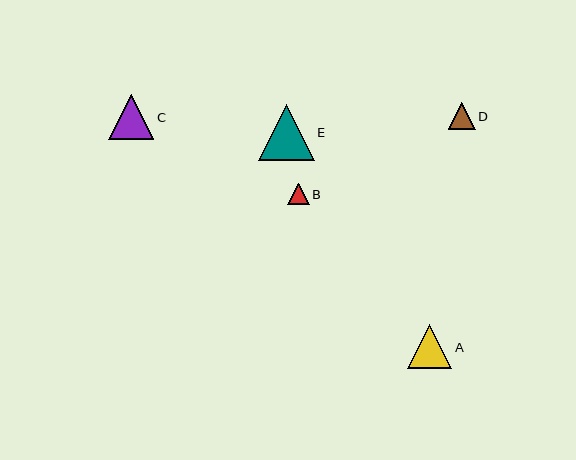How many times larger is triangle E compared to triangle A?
Triangle E is approximately 1.3 times the size of triangle A.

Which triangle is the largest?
Triangle E is the largest with a size of approximately 56 pixels.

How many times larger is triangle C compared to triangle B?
Triangle C is approximately 2.1 times the size of triangle B.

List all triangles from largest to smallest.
From largest to smallest: E, C, A, D, B.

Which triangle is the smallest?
Triangle B is the smallest with a size of approximately 22 pixels.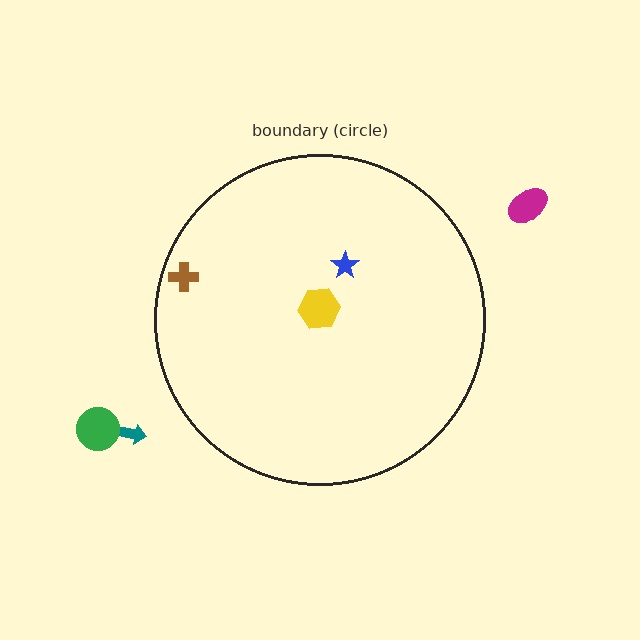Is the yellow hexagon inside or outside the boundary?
Inside.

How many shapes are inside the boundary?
3 inside, 3 outside.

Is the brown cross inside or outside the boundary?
Inside.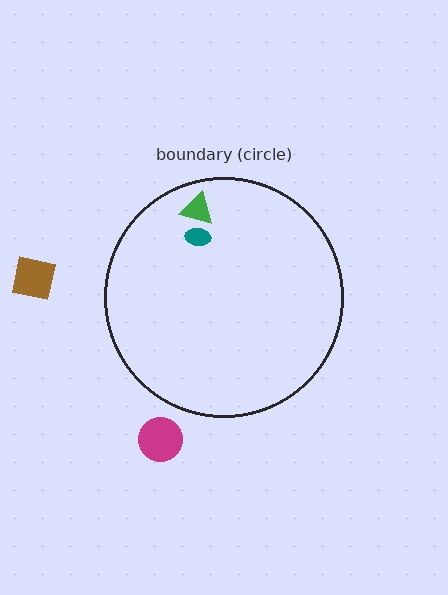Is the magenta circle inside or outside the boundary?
Outside.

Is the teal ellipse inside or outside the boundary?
Inside.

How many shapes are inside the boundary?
2 inside, 2 outside.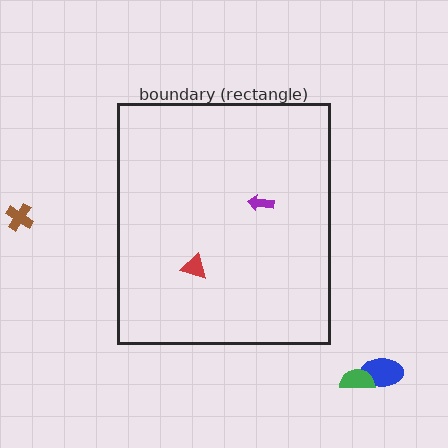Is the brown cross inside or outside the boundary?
Outside.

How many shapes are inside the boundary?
2 inside, 3 outside.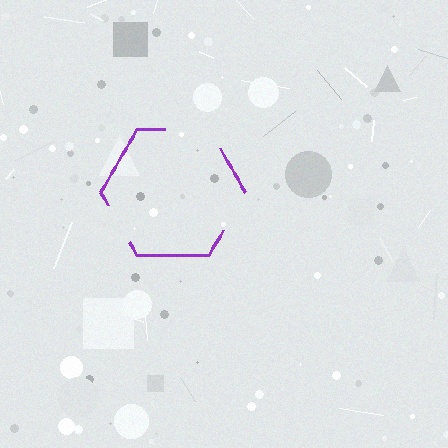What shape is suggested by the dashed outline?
The dashed outline suggests a hexagon.